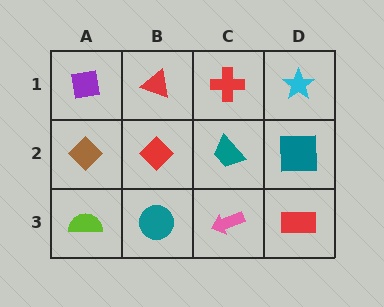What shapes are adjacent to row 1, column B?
A red diamond (row 2, column B), a purple square (row 1, column A), a red cross (row 1, column C).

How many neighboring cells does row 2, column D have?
3.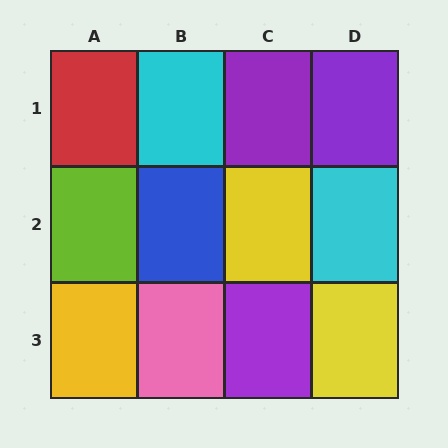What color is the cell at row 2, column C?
Yellow.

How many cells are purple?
3 cells are purple.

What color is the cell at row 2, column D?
Cyan.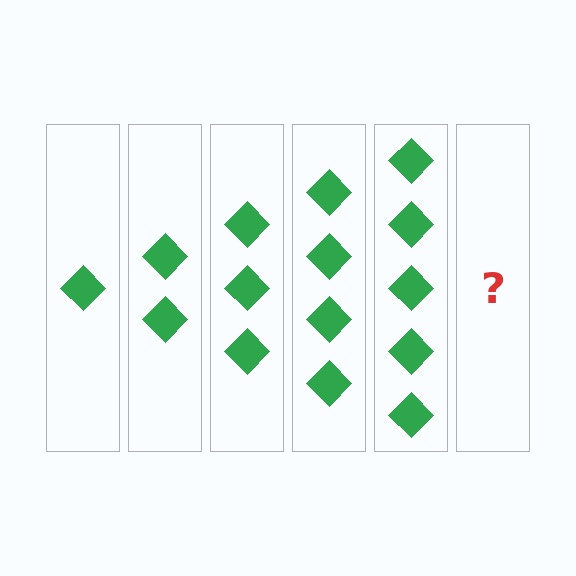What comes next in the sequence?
The next element should be 6 diamonds.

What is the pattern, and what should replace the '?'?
The pattern is that each step adds one more diamond. The '?' should be 6 diamonds.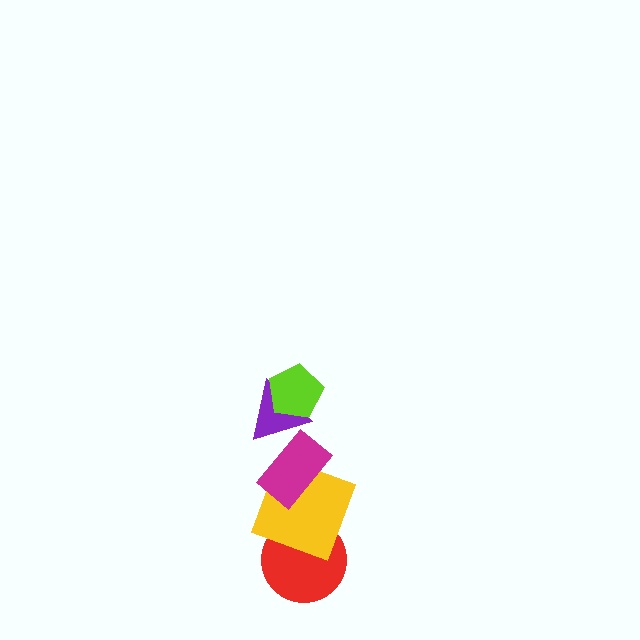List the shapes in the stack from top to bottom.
From top to bottom: the lime pentagon, the purple triangle, the magenta rectangle, the yellow square, the red circle.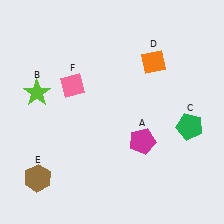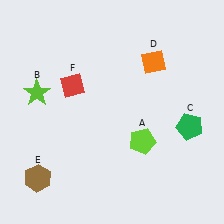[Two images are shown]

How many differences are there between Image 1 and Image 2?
There are 2 differences between the two images.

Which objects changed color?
A changed from magenta to lime. F changed from pink to red.